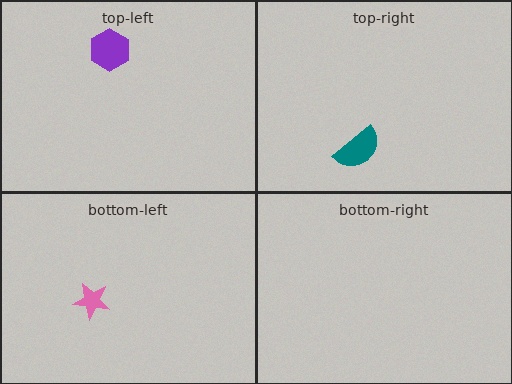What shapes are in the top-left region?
The purple hexagon.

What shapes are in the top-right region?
The teal semicircle.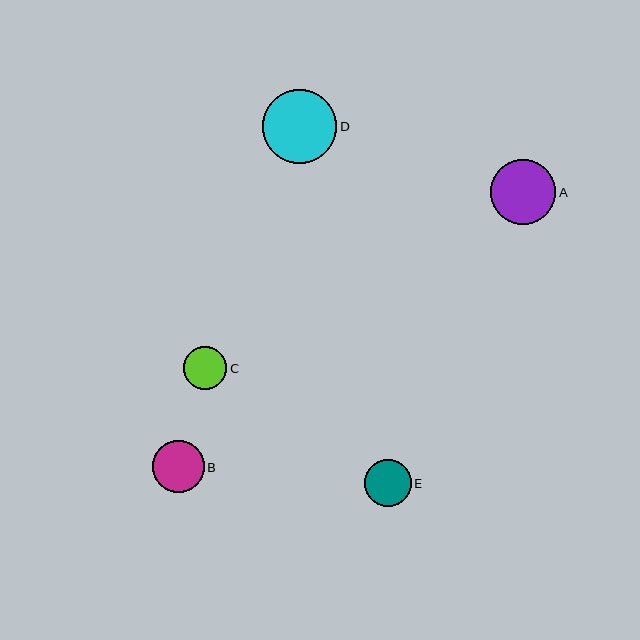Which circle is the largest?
Circle D is the largest with a size of approximately 74 pixels.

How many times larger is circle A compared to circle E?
Circle A is approximately 1.4 times the size of circle E.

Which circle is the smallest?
Circle C is the smallest with a size of approximately 43 pixels.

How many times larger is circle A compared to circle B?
Circle A is approximately 1.3 times the size of circle B.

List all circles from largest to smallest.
From largest to smallest: D, A, B, E, C.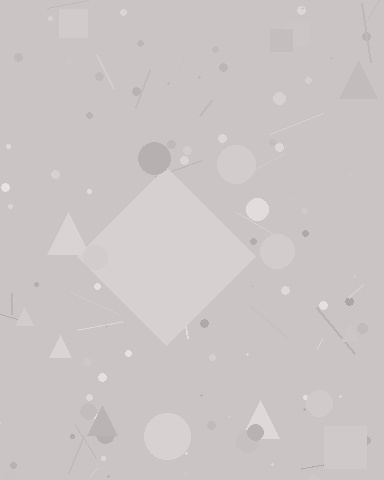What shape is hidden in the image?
A diamond is hidden in the image.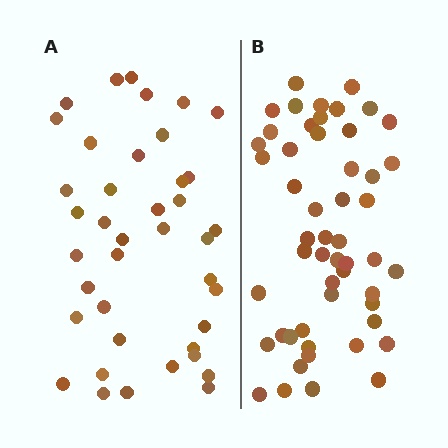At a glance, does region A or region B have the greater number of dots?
Region B (the right region) has more dots.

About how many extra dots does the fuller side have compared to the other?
Region B has roughly 12 or so more dots than region A.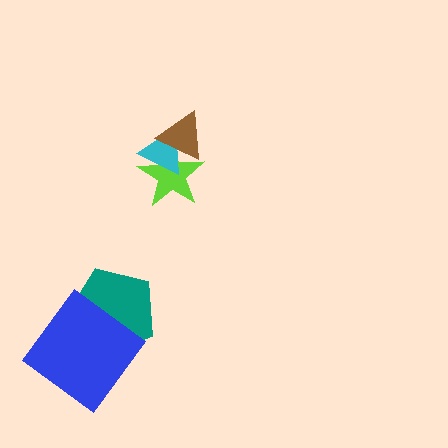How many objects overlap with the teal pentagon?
1 object overlaps with the teal pentagon.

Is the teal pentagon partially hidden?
Yes, it is partially covered by another shape.